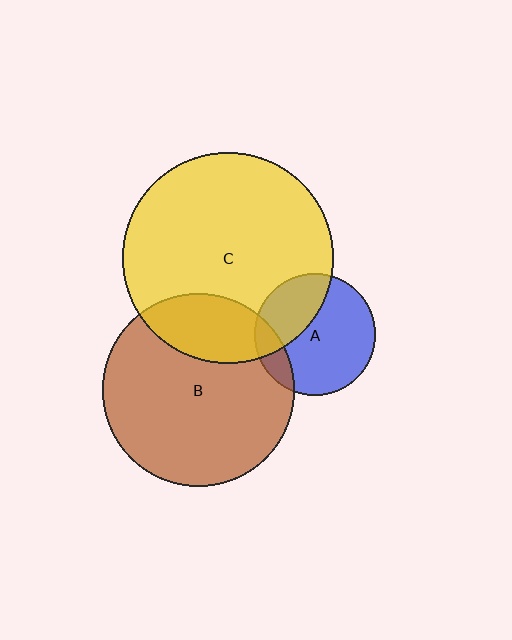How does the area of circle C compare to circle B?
Approximately 1.2 times.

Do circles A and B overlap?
Yes.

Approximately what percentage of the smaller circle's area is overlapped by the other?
Approximately 15%.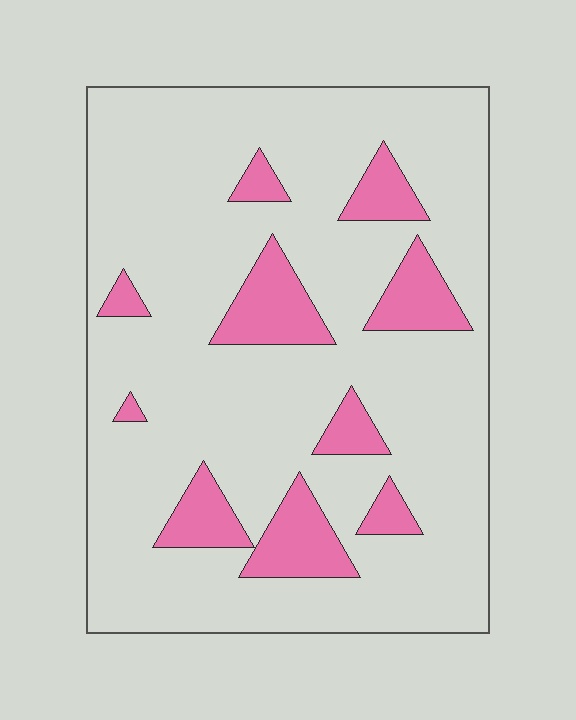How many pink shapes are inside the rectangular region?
10.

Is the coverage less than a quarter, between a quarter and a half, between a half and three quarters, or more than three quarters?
Less than a quarter.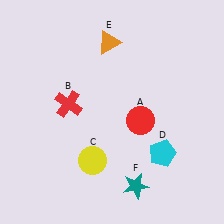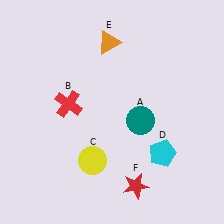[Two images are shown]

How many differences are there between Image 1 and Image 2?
There are 2 differences between the two images.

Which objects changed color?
A changed from red to teal. F changed from teal to red.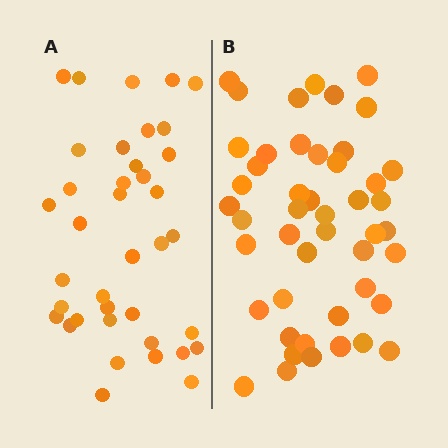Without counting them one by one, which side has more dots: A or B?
Region B (the right region) has more dots.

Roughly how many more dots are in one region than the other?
Region B has roughly 8 or so more dots than region A.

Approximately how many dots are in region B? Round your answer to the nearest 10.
About 50 dots. (The exact count is 47, which rounds to 50.)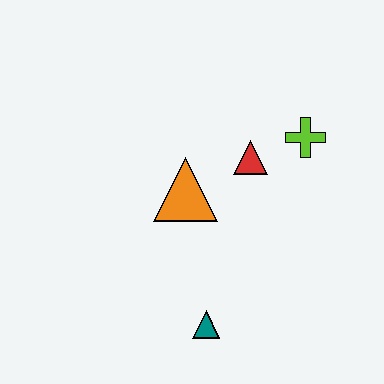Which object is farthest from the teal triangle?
The lime cross is farthest from the teal triangle.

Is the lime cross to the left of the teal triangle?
No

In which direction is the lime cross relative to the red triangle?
The lime cross is to the right of the red triangle.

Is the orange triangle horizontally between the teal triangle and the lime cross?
No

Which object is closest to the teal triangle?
The orange triangle is closest to the teal triangle.